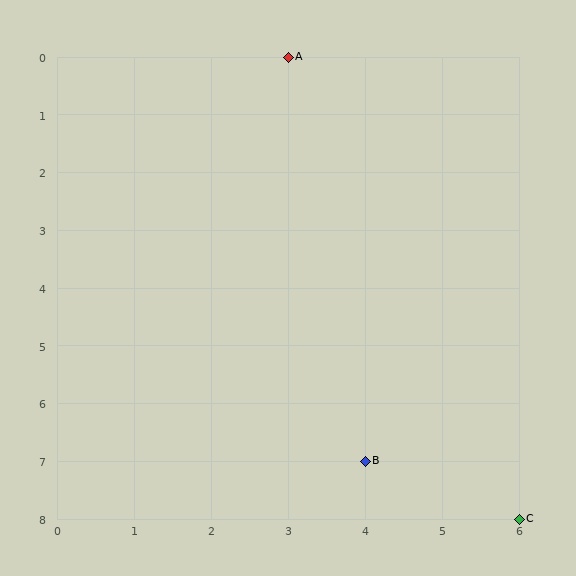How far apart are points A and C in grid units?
Points A and C are 3 columns and 8 rows apart (about 8.5 grid units diagonally).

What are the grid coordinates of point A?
Point A is at grid coordinates (3, 0).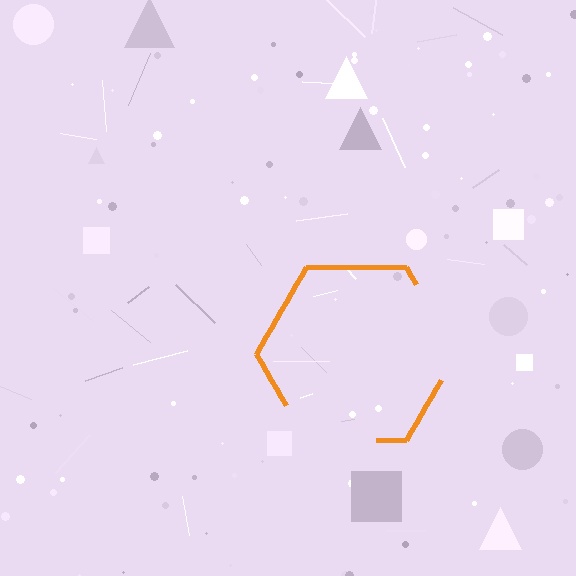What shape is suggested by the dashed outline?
The dashed outline suggests a hexagon.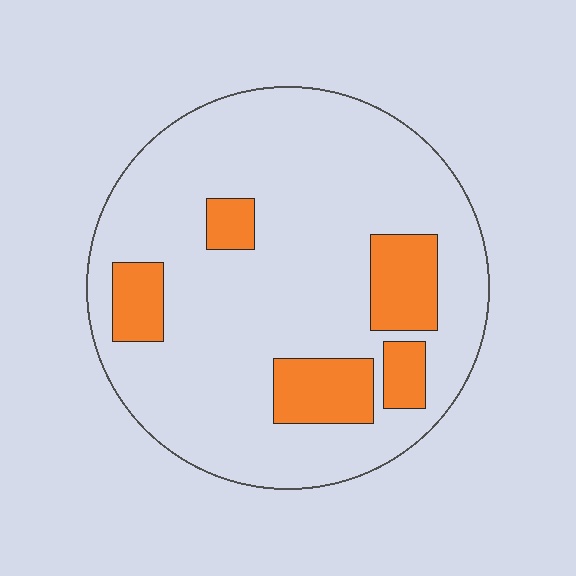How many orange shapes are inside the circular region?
5.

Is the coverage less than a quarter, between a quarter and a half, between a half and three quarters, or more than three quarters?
Less than a quarter.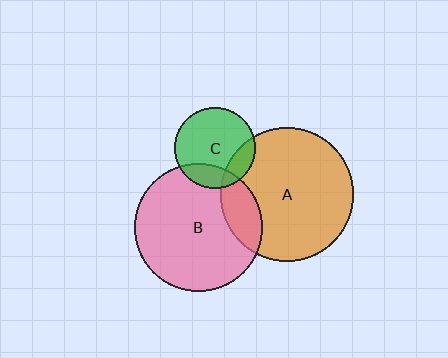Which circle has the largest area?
Circle A (orange).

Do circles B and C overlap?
Yes.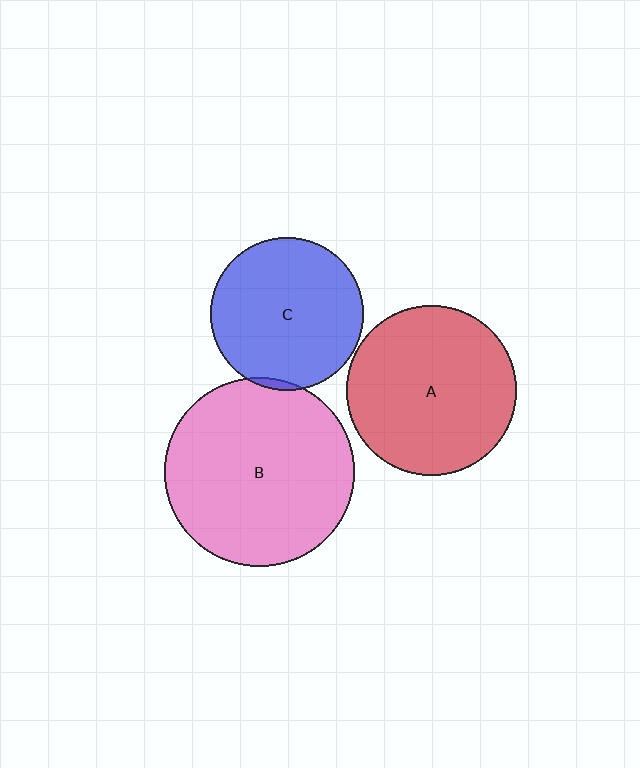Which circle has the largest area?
Circle B (pink).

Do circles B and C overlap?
Yes.